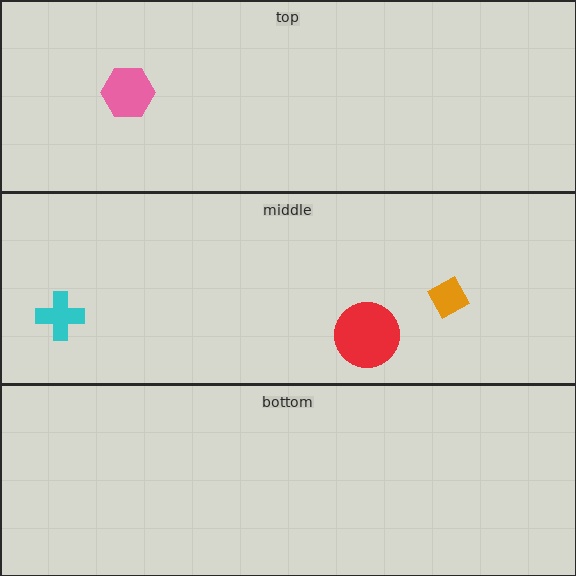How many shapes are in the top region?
1.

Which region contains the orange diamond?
The middle region.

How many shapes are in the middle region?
3.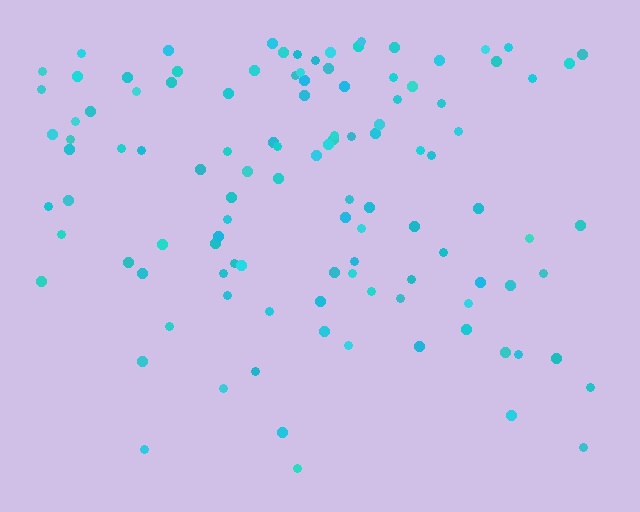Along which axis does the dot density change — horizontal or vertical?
Vertical.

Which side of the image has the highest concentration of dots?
The top.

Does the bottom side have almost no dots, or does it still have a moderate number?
Still a moderate number, just noticeably fewer than the top.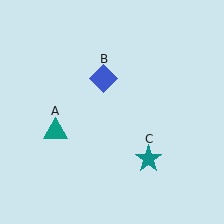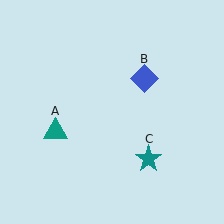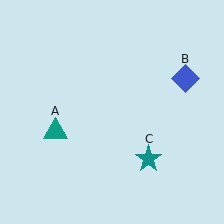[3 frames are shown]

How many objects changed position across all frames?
1 object changed position: blue diamond (object B).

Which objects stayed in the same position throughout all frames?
Teal triangle (object A) and teal star (object C) remained stationary.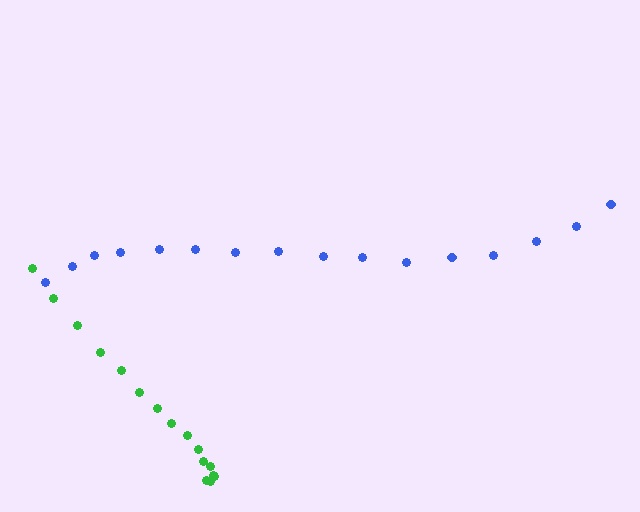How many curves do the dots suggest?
There are 2 distinct paths.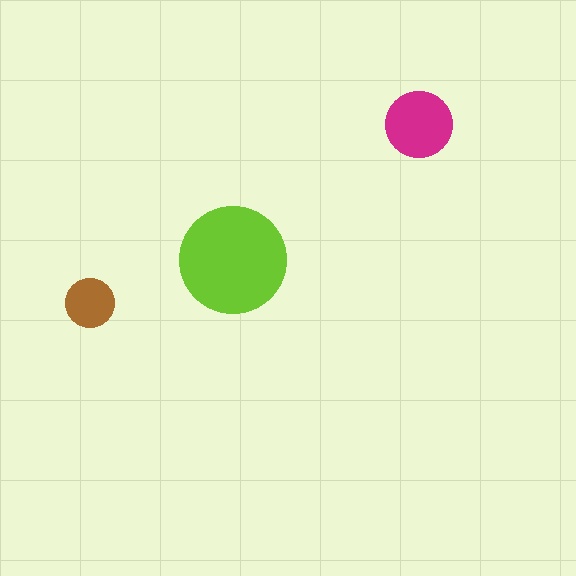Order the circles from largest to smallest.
the lime one, the magenta one, the brown one.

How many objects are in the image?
There are 3 objects in the image.